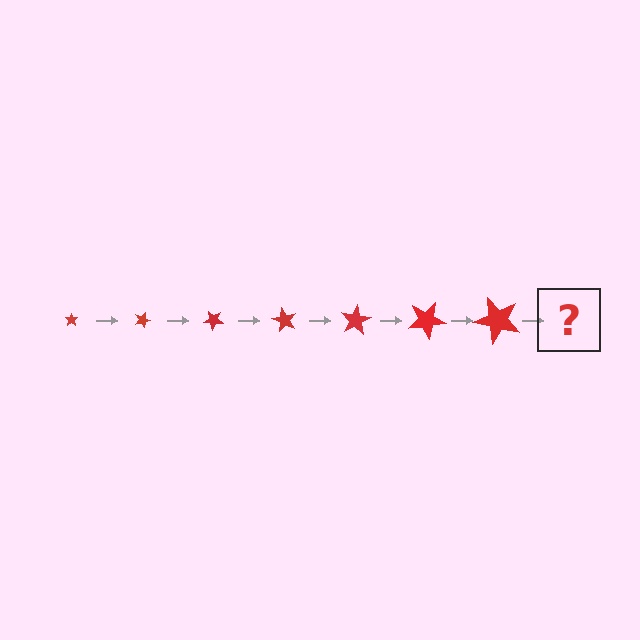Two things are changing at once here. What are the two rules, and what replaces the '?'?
The two rules are that the star grows larger each step and it rotates 20 degrees each step. The '?' should be a star, larger than the previous one and rotated 140 degrees from the start.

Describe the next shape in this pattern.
It should be a star, larger than the previous one and rotated 140 degrees from the start.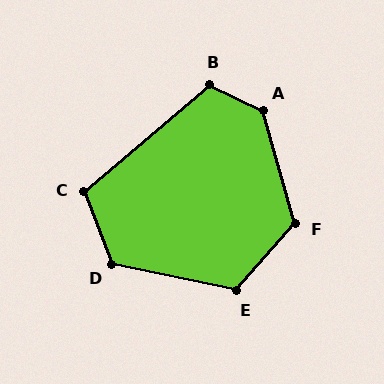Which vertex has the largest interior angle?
A, at approximately 131 degrees.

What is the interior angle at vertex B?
Approximately 114 degrees (obtuse).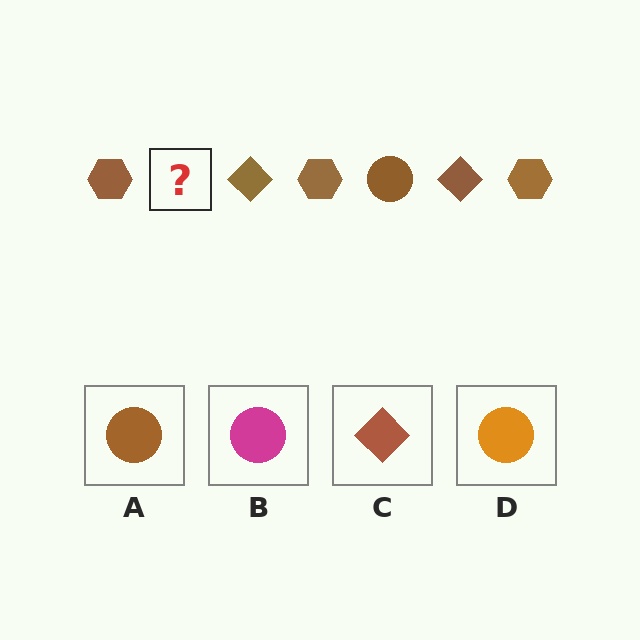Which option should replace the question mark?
Option A.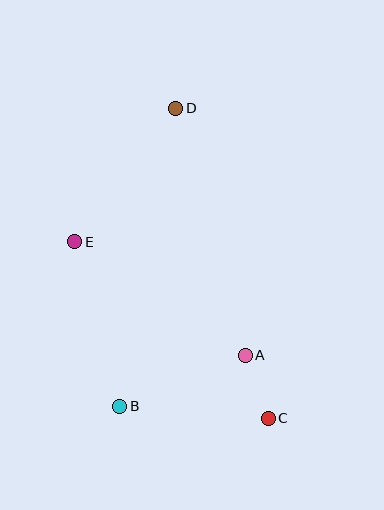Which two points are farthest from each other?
Points C and D are farthest from each other.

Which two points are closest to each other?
Points A and C are closest to each other.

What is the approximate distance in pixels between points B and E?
The distance between B and E is approximately 170 pixels.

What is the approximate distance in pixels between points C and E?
The distance between C and E is approximately 262 pixels.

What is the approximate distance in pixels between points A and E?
The distance between A and E is approximately 205 pixels.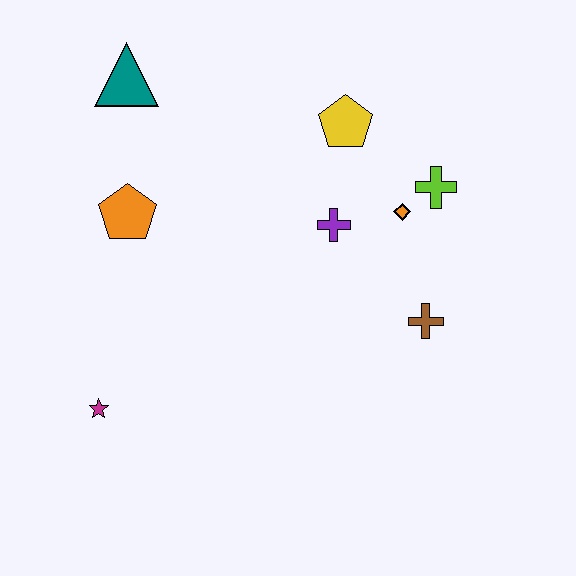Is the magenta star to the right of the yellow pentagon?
No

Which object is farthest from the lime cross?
The magenta star is farthest from the lime cross.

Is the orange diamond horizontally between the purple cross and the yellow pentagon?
No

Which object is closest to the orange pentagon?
The teal triangle is closest to the orange pentagon.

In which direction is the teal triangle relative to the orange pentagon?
The teal triangle is above the orange pentagon.